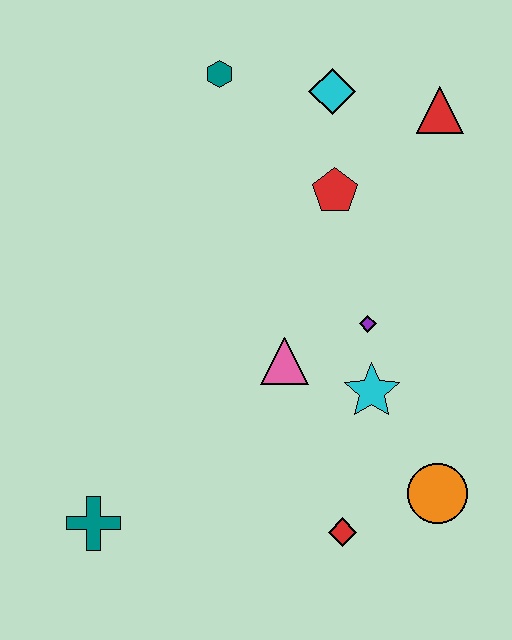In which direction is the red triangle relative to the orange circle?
The red triangle is above the orange circle.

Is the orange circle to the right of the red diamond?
Yes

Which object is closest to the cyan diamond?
The red pentagon is closest to the cyan diamond.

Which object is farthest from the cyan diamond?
The teal cross is farthest from the cyan diamond.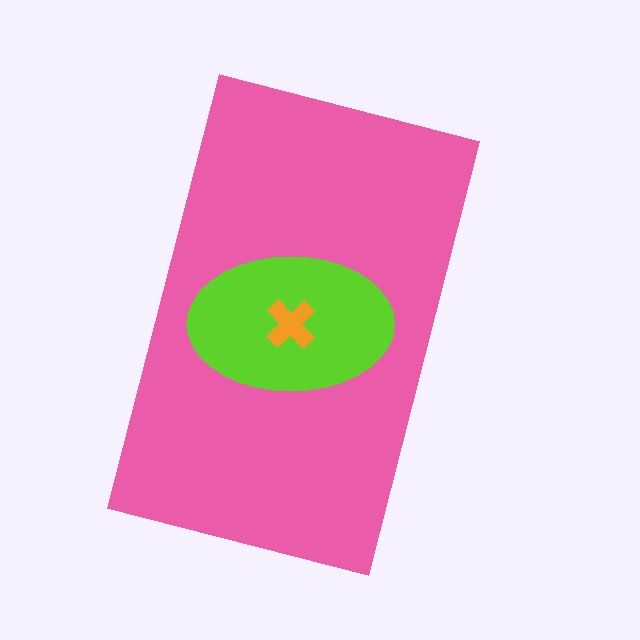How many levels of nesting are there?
3.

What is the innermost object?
The orange cross.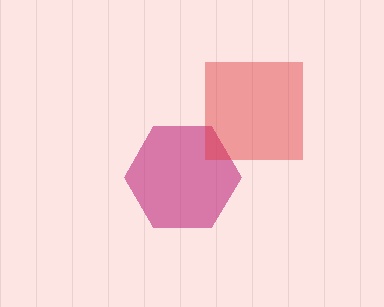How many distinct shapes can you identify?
There are 2 distinct shapes: a magenta hexagon, a red square.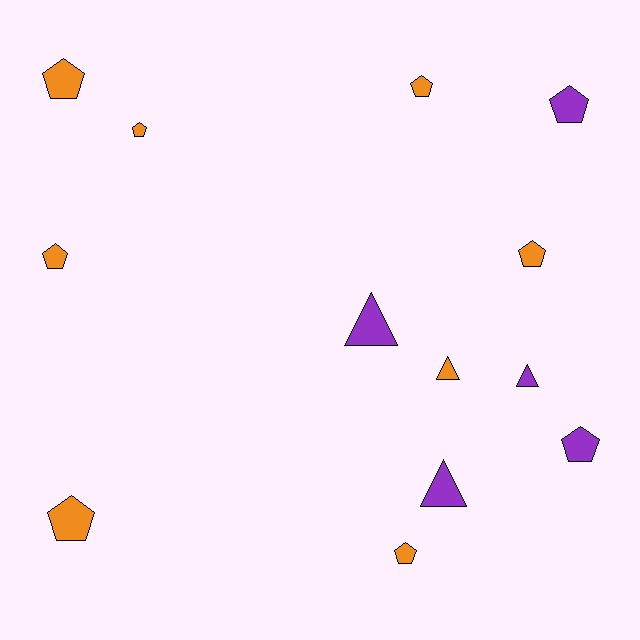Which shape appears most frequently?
Pentagon, with 9 objects.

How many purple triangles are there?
There are 3 purple triangles.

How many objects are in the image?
There are 13 objects.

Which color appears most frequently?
Orange, with 8 objects.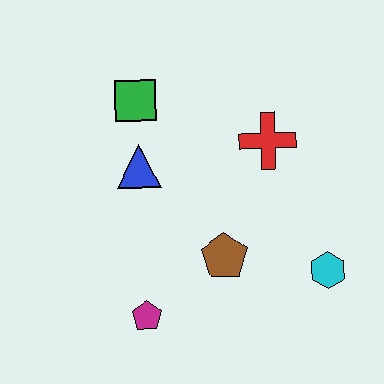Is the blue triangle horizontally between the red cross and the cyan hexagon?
No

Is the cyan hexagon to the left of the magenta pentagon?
No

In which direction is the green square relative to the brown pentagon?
The green square is above the brown pentagon.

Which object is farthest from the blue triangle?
The cyan hexagon is farthest from the blue triangle.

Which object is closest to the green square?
The blue triangle is closest to the green square.